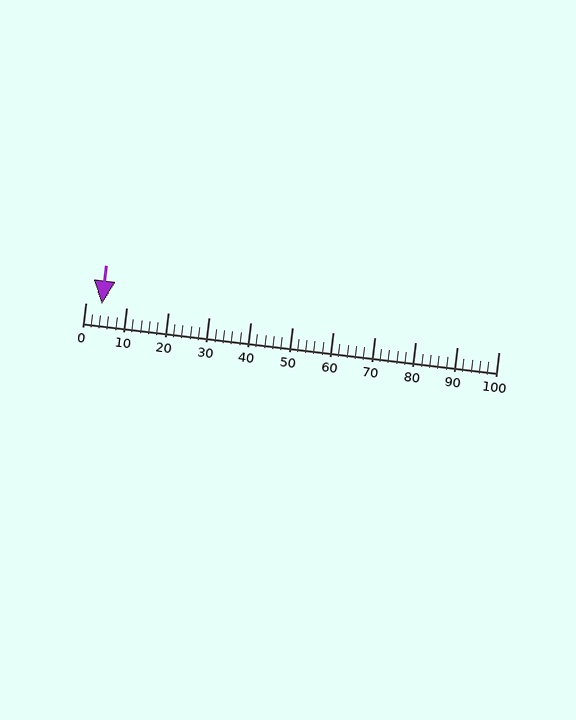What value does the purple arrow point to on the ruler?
The purple arrow points to approximately 4.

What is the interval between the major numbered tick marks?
The major tick marks are spaced 10 units apart.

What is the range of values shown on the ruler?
The ruler shows values from 0 to 100.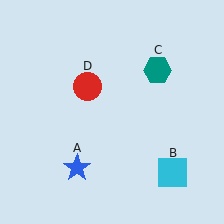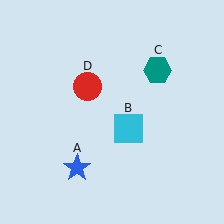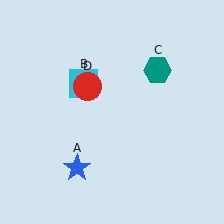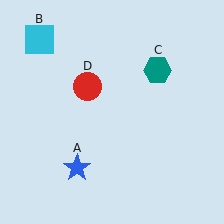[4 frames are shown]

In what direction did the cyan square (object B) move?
The cyan square (object B) moved up and to the left.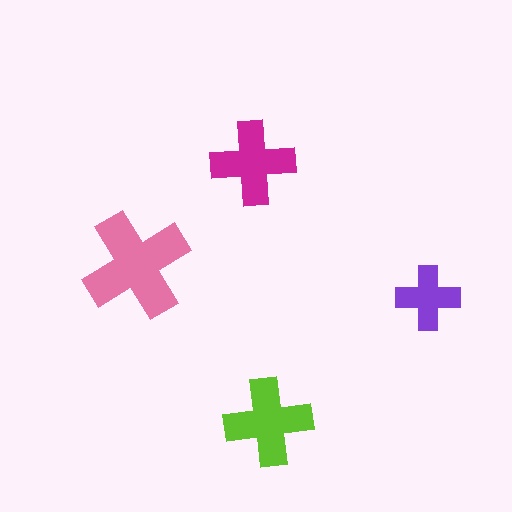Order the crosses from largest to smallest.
the pink one, the lime one, the magenta one, the purple one.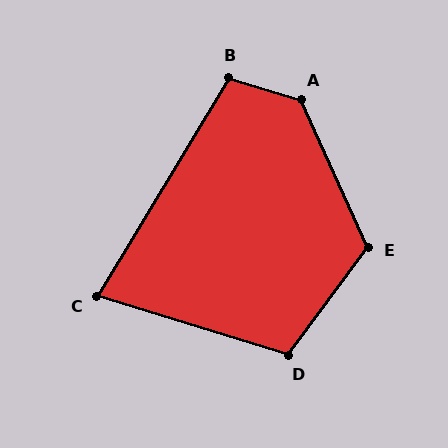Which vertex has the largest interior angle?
A, at approximately 131 degrees.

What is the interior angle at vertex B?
Approximately 104 degrees (obtuse).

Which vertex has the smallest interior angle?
C, at approximately 76 degrees.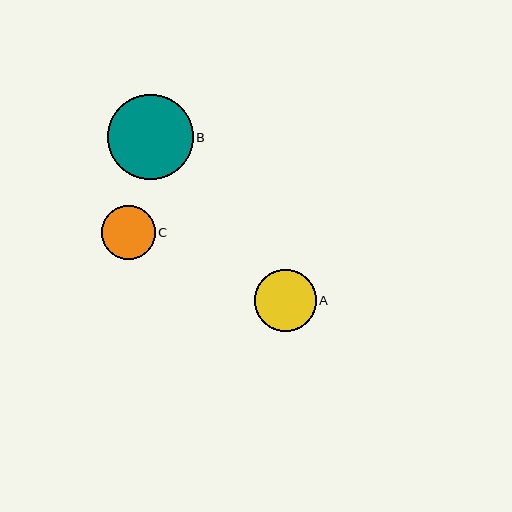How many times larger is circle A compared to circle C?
Circle A is approximately 1.2 times the size of circle C.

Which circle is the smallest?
Circle C is the smallest with a size of approximately 54 pixels.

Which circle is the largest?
Circle B is the largest with a size of approximately 85 pixels.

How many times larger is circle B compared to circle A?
Circle B is approximately 1.4 times the size of circle A.